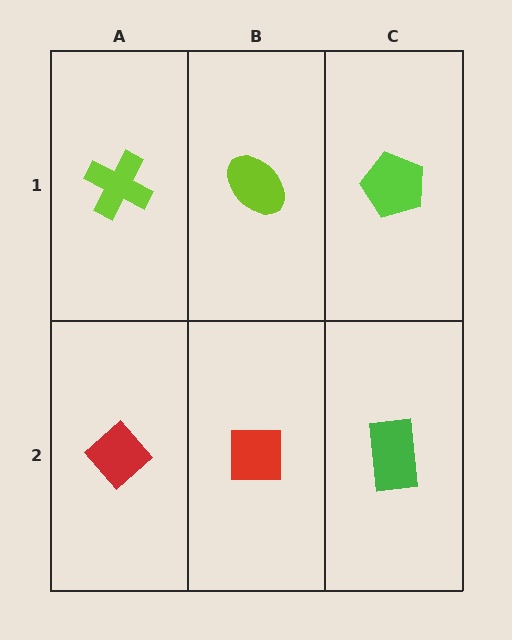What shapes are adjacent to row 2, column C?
A lime pentagon (row 1, column C), a red square (row 2, column B).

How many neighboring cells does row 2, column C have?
2.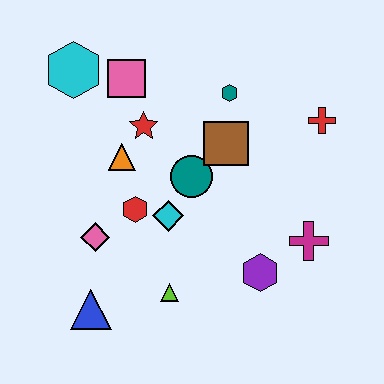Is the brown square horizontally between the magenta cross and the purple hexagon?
No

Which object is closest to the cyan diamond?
The red hexagon is closest to the cyan diamond.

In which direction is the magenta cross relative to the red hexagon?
The magenta cross is to the right of the red hexagon.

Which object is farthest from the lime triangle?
The cyan hexagon is farthest from the lime triangle.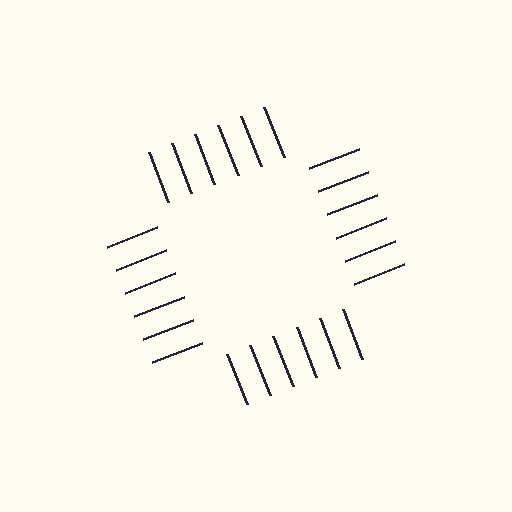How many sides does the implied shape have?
4 sides — the line-ends trace a square.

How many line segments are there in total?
24 — 6 along each of the 4 edges.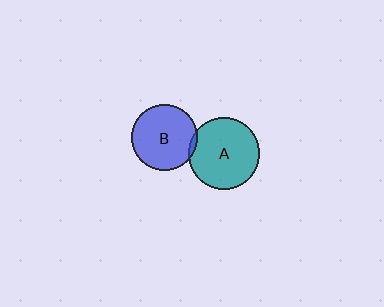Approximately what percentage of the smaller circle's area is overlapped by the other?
Approximately 5%.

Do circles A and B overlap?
Yes.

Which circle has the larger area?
Circle A (teal).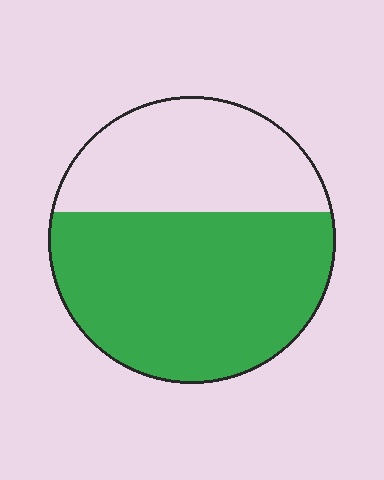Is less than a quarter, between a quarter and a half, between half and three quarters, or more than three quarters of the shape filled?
Between half and three quarters.